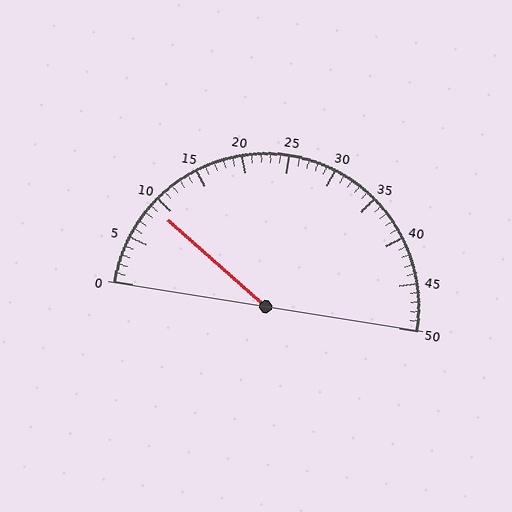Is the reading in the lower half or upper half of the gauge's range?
The reading is in the lower half of the range (0 to 50).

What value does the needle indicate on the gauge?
The needle indicates approximately 9.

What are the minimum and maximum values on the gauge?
The gauge ranges from 0 to 50.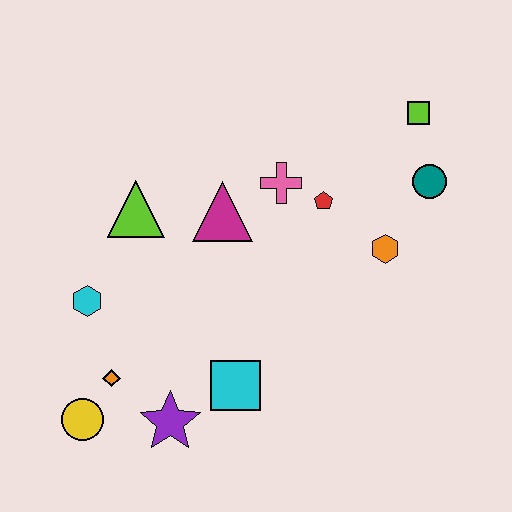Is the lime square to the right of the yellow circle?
Yes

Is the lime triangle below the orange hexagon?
No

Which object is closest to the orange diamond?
The yellow circle is closest to the orange diamond.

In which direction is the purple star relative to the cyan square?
The purple star is to the left of the cyan square.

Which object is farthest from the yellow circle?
The lime square is farthest from the yellow circle.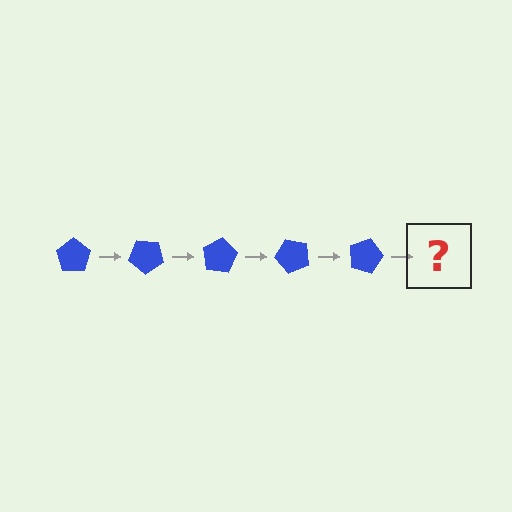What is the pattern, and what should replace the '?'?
The pattern is that the pentagon rotates 40 degrees each step. The '?' should be a blue pentagon rotated 200 degrees.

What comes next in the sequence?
The next element should be a blue pentagon rotated 200 degrees.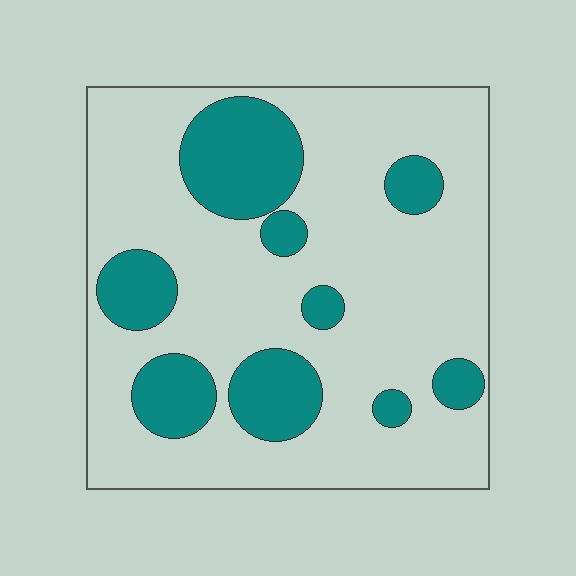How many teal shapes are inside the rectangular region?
9.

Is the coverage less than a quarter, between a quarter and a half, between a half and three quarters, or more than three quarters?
Less than a quarter.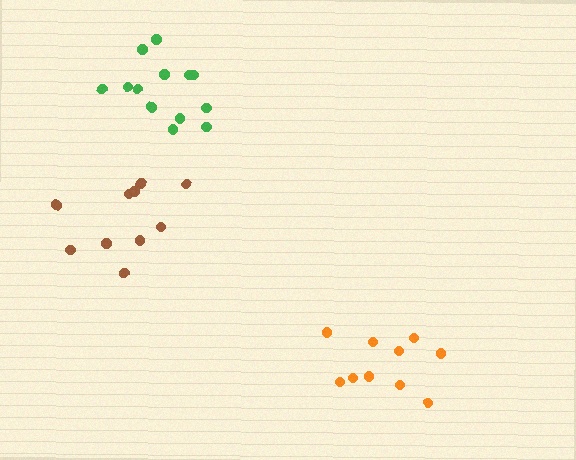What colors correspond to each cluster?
The clusters are colored: orange, green, brown.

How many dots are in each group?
Group 1: 10 dots, Group 2: 13 dots, Group 3: 10 dots (33 total).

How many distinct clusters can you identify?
There are 3 distinct clusters.